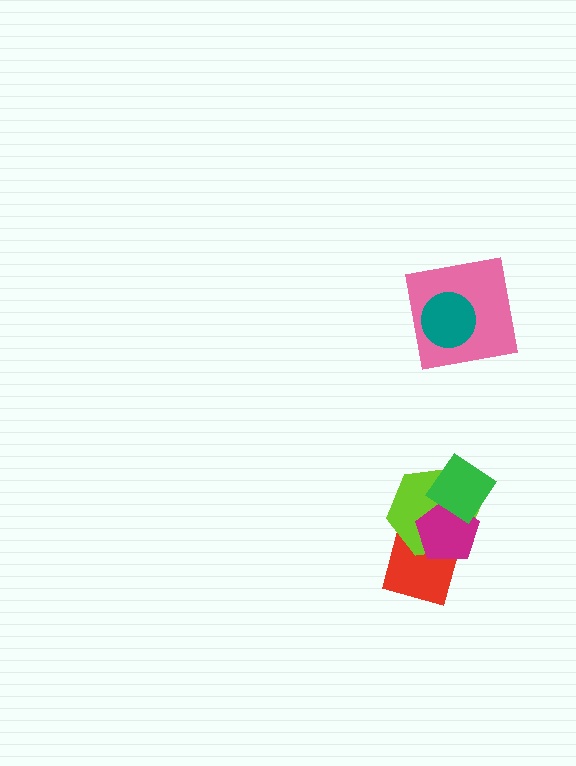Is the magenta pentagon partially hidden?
Yes, it is partially covered by another shape.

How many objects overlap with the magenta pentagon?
3 objects overlap with the magenta pentagon.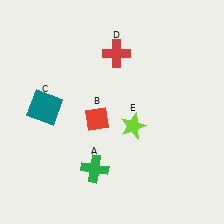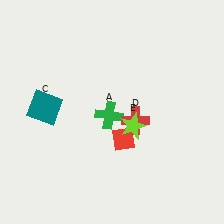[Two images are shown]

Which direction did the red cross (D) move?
The red cross (D) moved down.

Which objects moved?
The objects that moved are: the green cross (A), the red diamond (B), the red cross (D).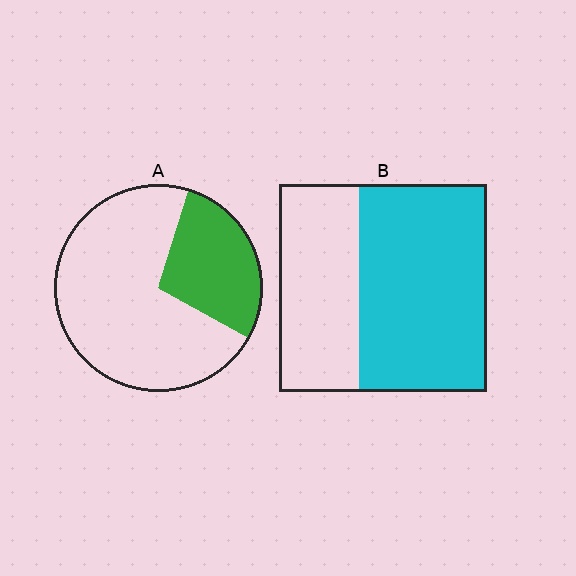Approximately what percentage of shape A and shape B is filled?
A is approximately 30% and B is approximately 60%.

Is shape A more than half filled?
No.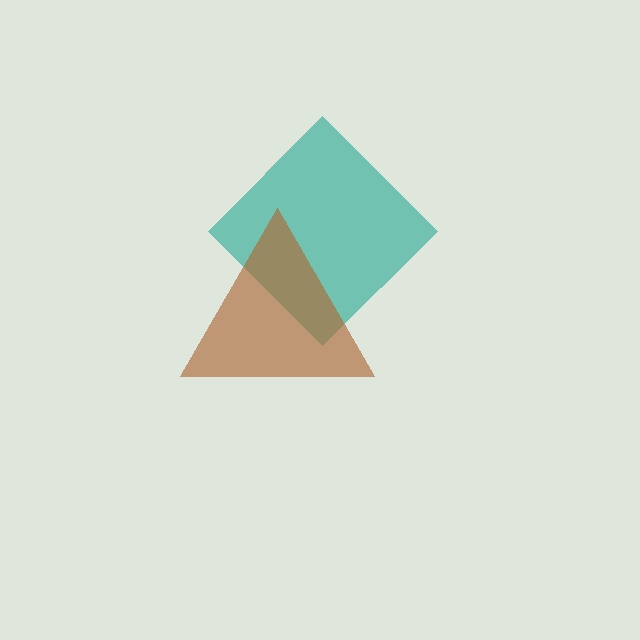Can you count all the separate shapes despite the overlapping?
Yes, there are 2 separate shapes.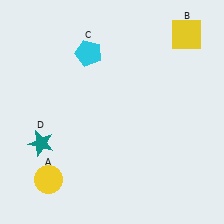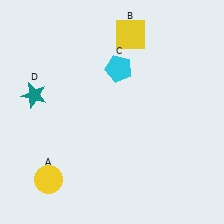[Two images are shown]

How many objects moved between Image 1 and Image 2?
3 objects moved between the two images.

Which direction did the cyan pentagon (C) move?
The cyan pentagon (C) moved right.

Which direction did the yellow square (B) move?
The yellow square (B) moved left.